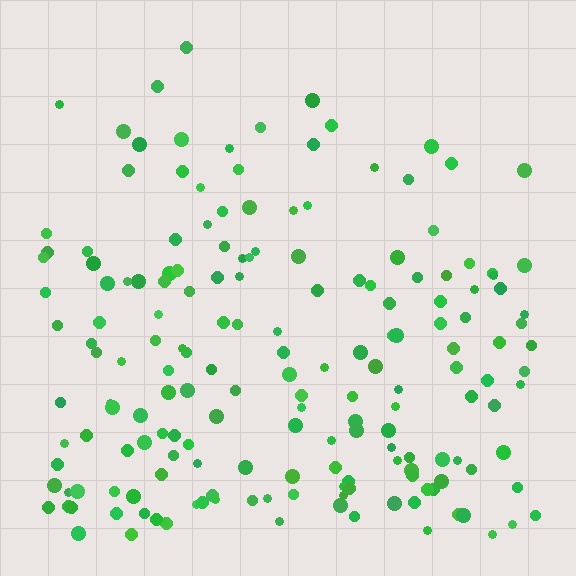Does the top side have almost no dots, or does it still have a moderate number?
Still a moderate number, just noticeably fewer than the bottom.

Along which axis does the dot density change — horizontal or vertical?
Vertical.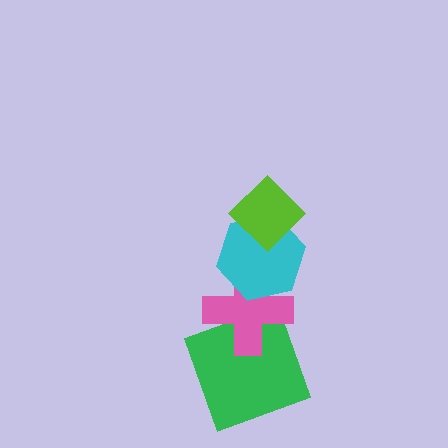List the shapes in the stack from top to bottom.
From top to bottom: the lime diamond, the cyan hexagon, the pink cross, the green square.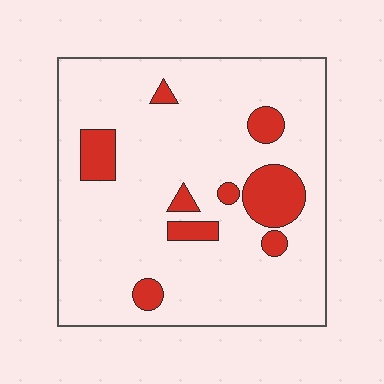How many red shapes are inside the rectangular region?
9.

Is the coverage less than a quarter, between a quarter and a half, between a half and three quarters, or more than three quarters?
Less than a quarter.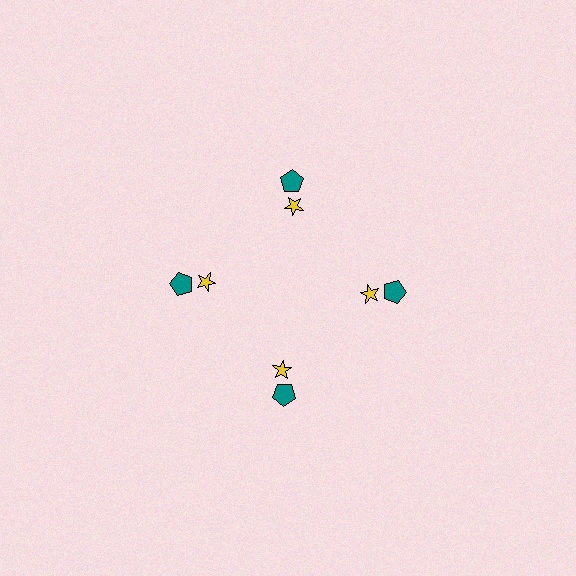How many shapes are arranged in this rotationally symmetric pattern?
There are 8 shapes, arranged in 4 groups of 2.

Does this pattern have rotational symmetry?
Yes, this pattern has 4-fold rotational symmetry. It looks the same after rotating 90 degrees around the center.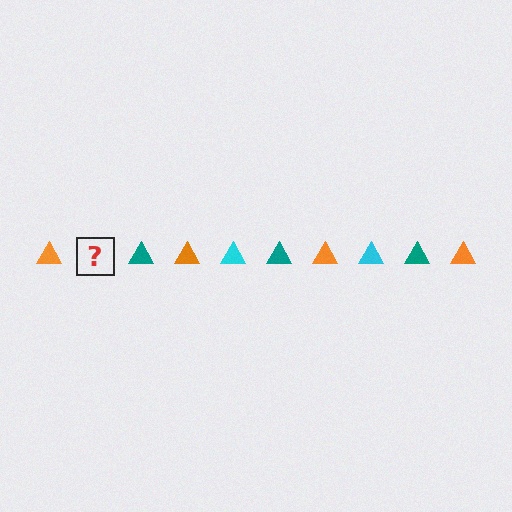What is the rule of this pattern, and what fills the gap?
The rule is that the pattern cycles through orange, cyan, teal triangles. The gap should be filled with a cyan triangle.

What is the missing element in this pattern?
The missing element is a cyan triangle.